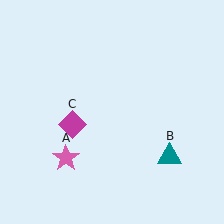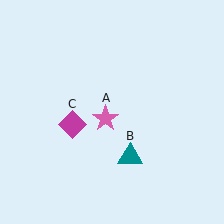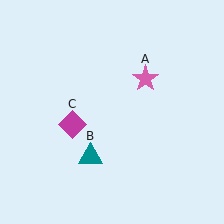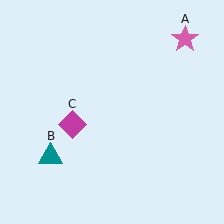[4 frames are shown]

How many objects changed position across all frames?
2 objects changed position: pink star (object A), teal triangle (object B).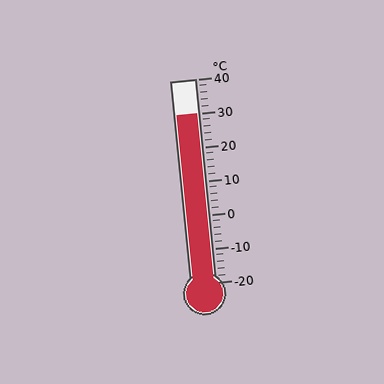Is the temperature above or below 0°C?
The temperature is above 0°C.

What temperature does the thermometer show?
The thermometer shows approximately 30°C.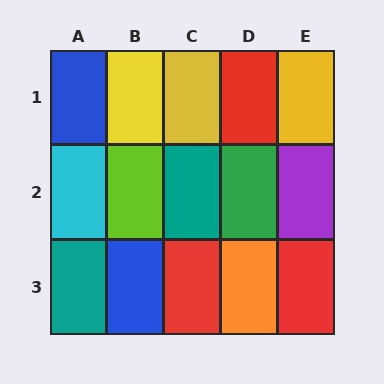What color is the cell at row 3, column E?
Red.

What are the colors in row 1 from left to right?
Blue, yellow, yellow, red, yellow.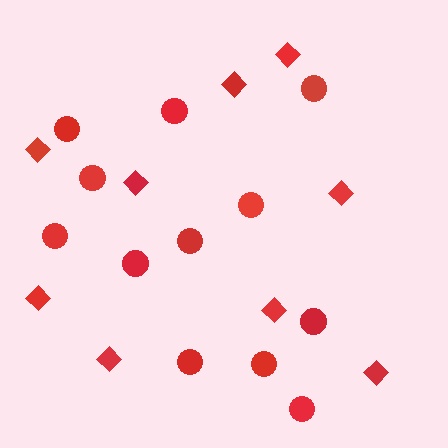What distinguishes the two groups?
There are 2 groups: one group of circles (12) and one group of diamonds (9).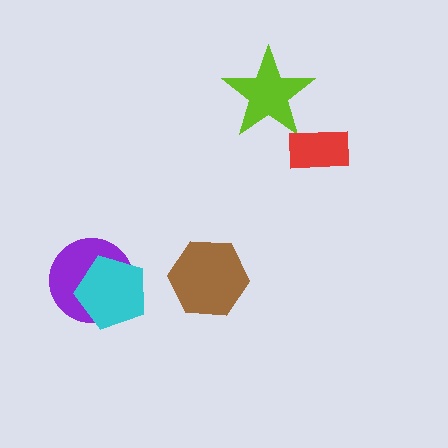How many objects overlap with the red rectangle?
0 objects overlap with the red rectangle.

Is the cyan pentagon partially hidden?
No, no other shape covers it.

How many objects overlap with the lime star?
0 objects overlap with the lime star.